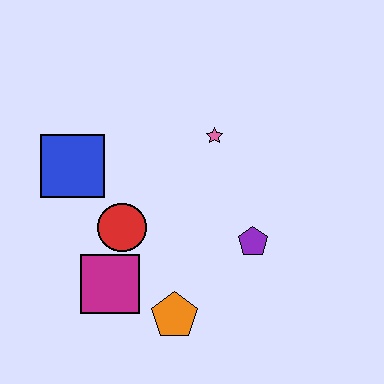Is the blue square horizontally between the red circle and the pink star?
No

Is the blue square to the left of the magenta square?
Yes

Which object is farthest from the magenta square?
The pink star is farthest from the magenta square.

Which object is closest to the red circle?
The magenta square is closest to the red circle.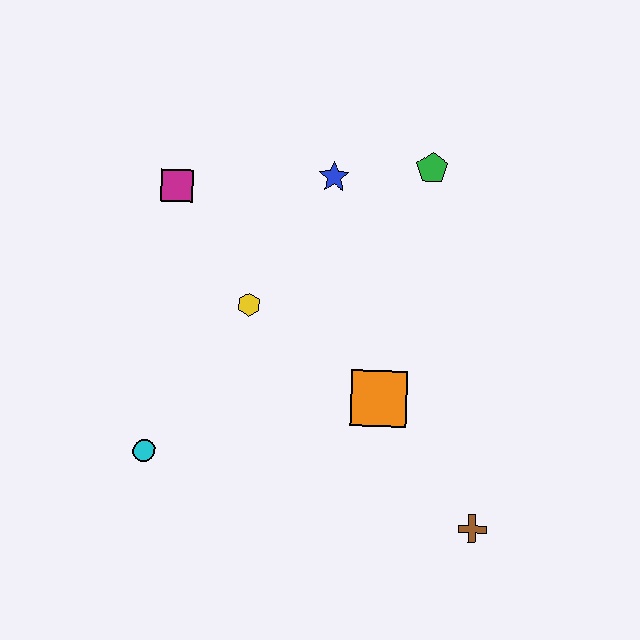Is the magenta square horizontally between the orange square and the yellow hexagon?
No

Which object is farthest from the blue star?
The brown cross is farthest from the blue star.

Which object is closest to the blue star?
The green pentagon is closest to the blue star.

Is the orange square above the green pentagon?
No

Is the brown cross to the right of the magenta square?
Yes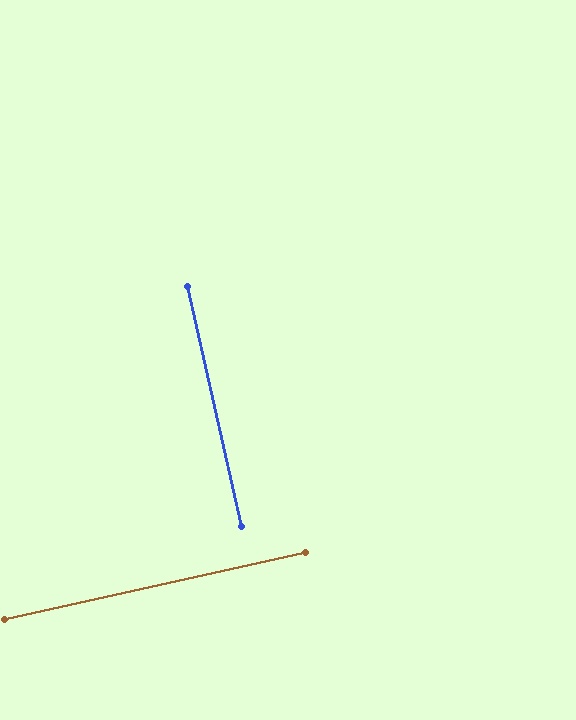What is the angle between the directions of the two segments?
Approximately 90 degrees.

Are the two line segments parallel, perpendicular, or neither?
Perpendicular — they meet at approximately 90°.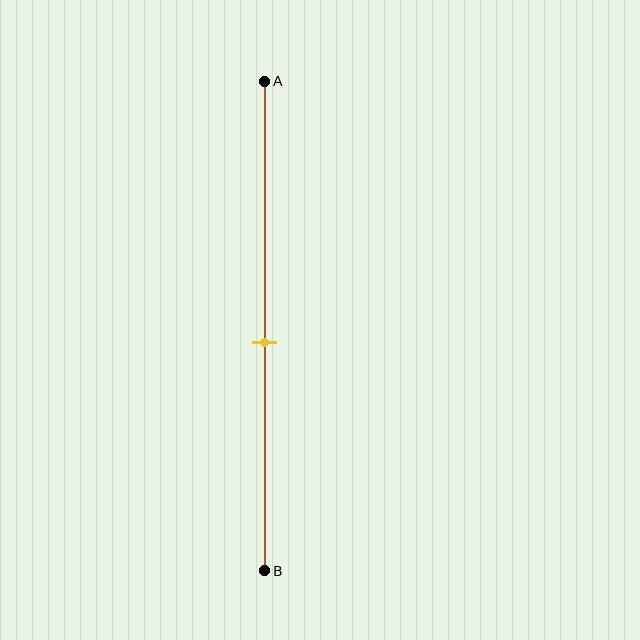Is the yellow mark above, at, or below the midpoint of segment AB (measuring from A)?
The yellow mark is below the midpoint of segment AB.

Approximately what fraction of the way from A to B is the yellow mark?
The yellow mark is approximately 55% of the way from A to B.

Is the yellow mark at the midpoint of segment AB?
No, the mark is at about 55% from A, not at the 50% midpoint.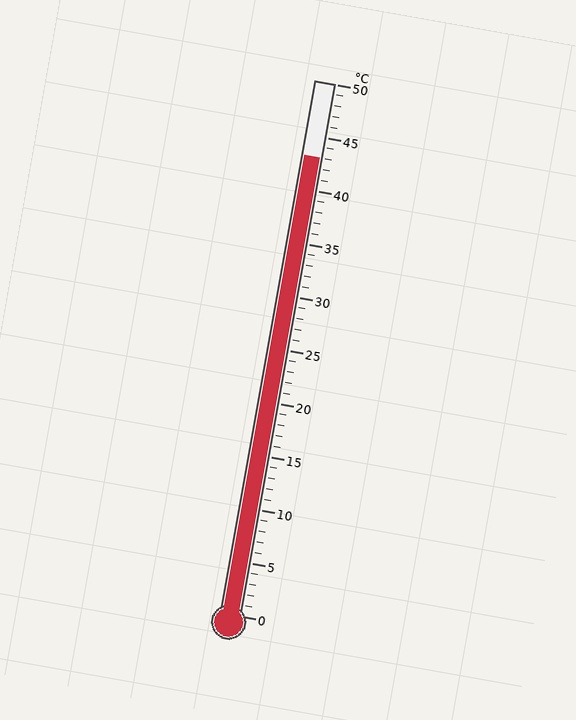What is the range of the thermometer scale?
The thermometer scale ranges from 0°C to 50°C.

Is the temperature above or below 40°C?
The temperature is above 40°C.